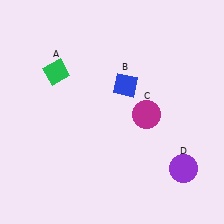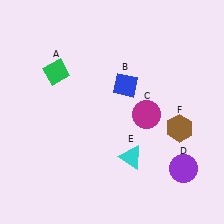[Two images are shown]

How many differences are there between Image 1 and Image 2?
There are 2 differences between the two images.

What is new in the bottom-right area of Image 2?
A cyan triangle (E) was added in the bottom-right area of Image 2.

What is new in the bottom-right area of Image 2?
A brown hexagon (F) was added in the bottom-right area of Image 2.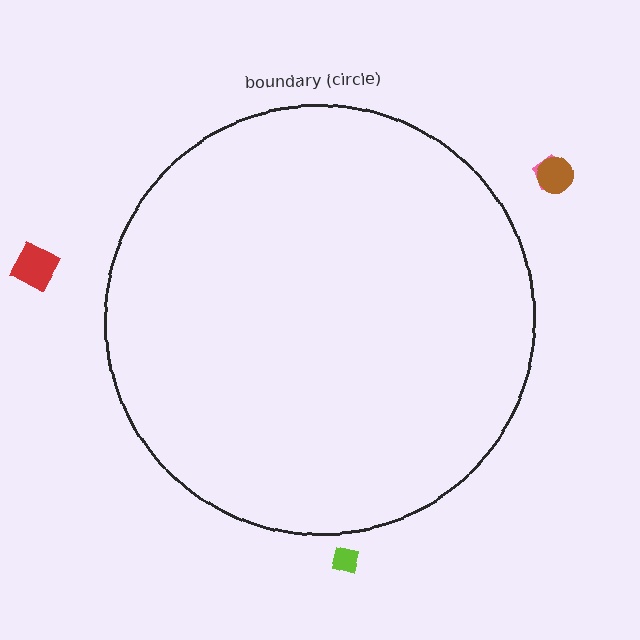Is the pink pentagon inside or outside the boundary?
Outside.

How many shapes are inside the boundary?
0 inside, 4 outside.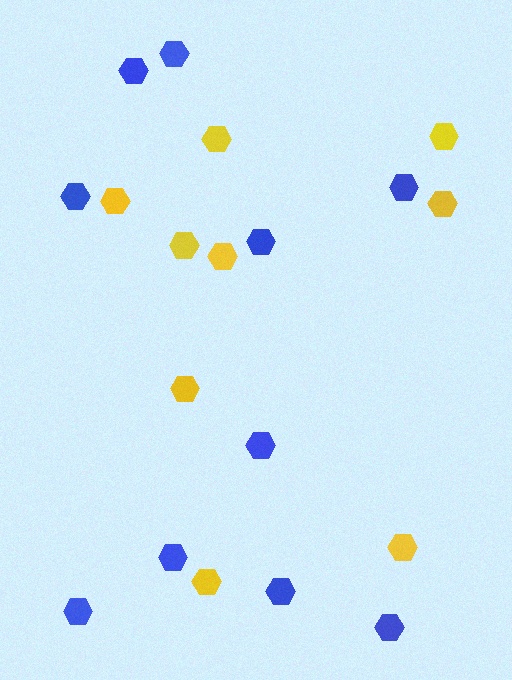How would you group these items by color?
There are 2 groups: one group of blue hexagons (10) and one group of yellow hexagons (9).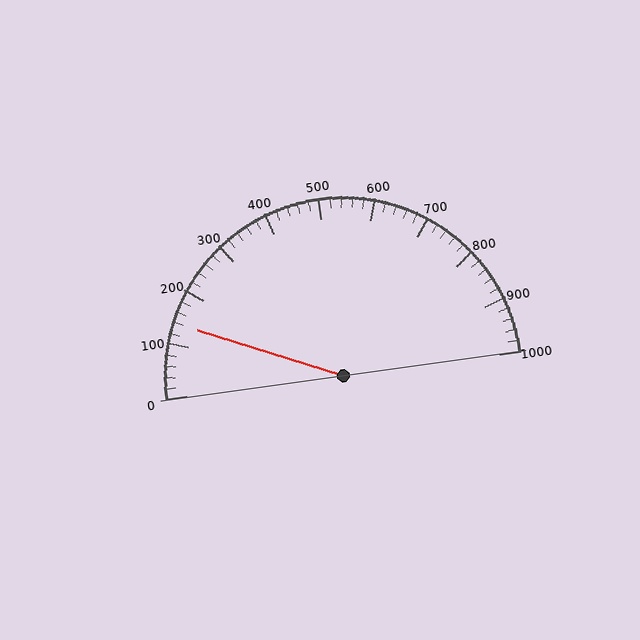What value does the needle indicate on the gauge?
The needle indicates approximately 140.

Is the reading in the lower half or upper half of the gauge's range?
The reading is in the lower half of the range (0 to 1000).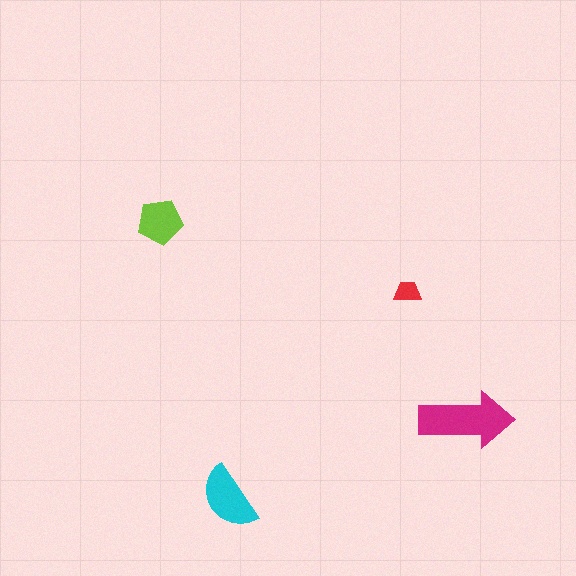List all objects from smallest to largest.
The red trapezoid, the lime pentagon, the cyan semicircle, the magenta arrow.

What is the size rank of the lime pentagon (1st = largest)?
3rd.